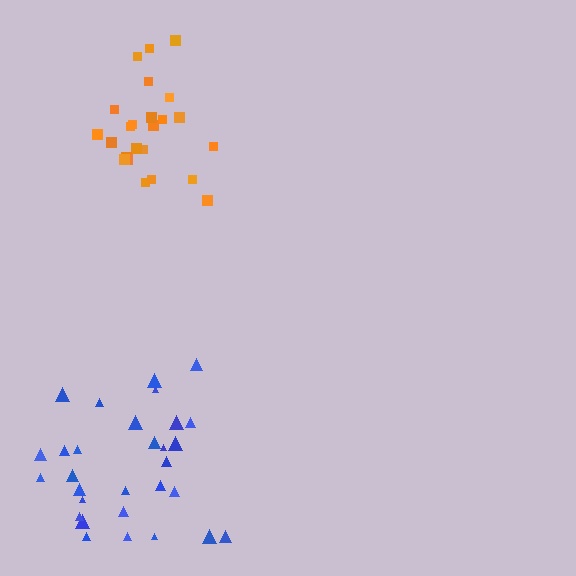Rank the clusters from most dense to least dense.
orange, blue.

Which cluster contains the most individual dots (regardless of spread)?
Blue (30).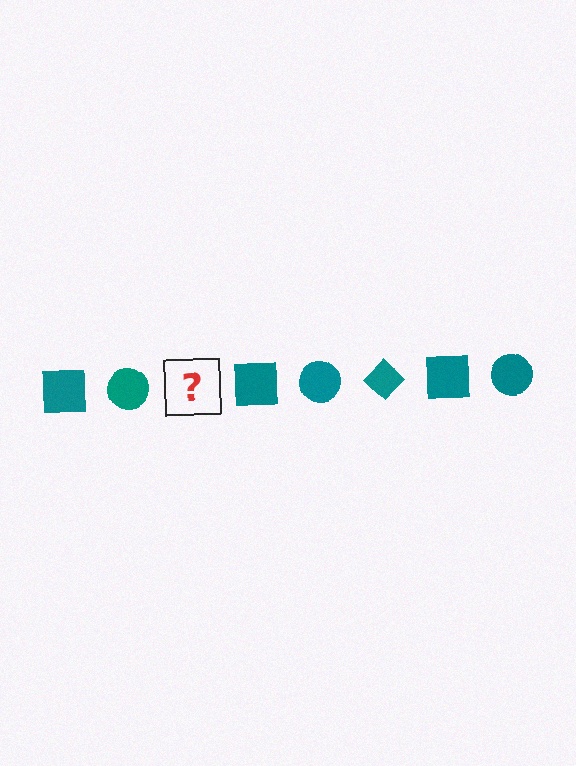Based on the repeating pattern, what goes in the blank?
The blank should be a teal diamond.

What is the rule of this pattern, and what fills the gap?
The rule is that the pattern cycles through square, circle, diamond shapes in teal. The gap should be filled with a teal diamond.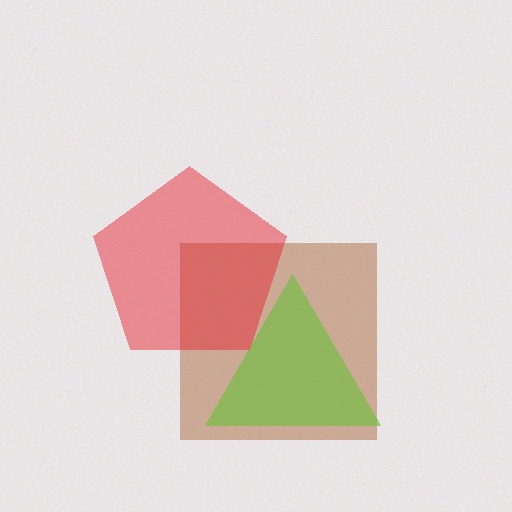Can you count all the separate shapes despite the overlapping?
Yes, there are 3 separate shapes.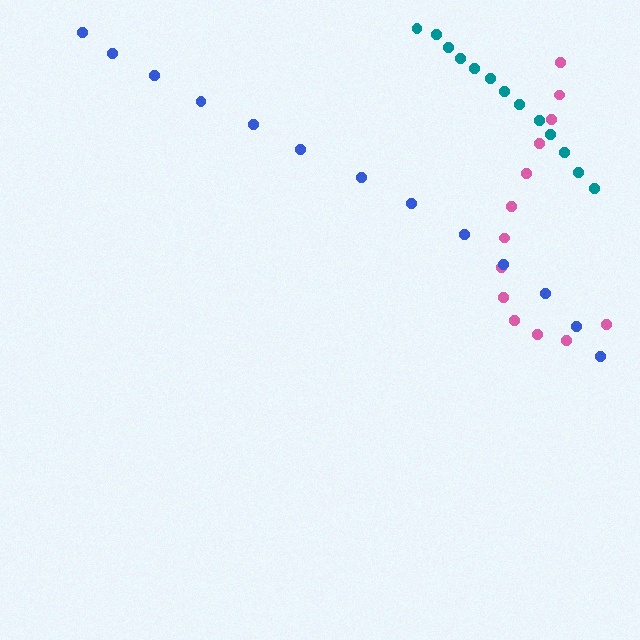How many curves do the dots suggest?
There are 3 distinct paths.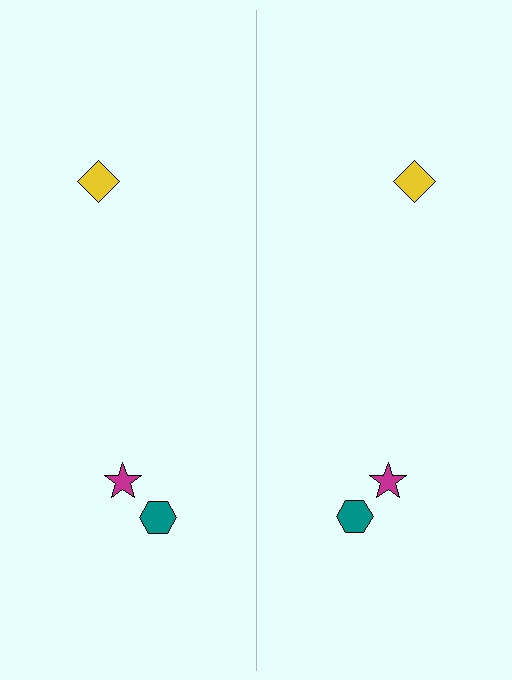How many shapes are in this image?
There are 6 shapes in this image.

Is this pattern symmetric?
Yes, this pattern has bilateral (reflection) symmetry.